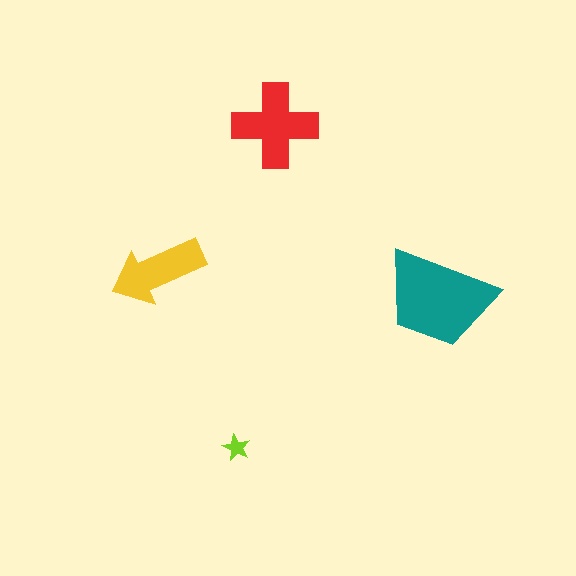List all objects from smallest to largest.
The lime star, the yellow arrow, the red cross, the teal trapezoid.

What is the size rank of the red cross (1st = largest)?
2nd.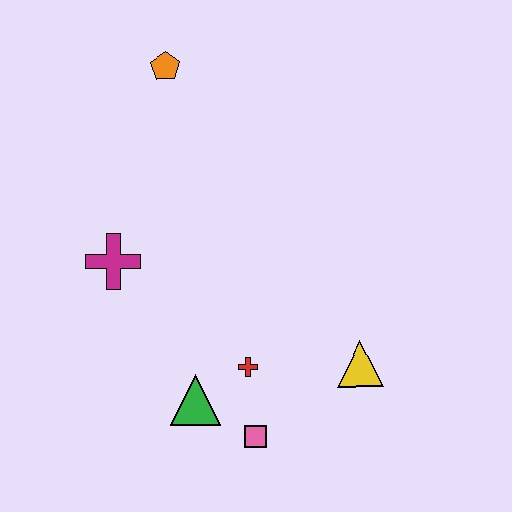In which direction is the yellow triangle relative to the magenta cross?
The yellow triangle is to the right of the magenta cross.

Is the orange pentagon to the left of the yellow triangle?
Yes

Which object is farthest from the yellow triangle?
The orange pentagon is farthest from the yellow triangle.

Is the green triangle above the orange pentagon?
No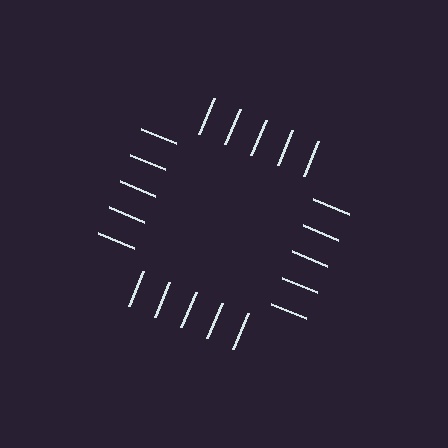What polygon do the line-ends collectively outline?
An illusory square — the line segments terminate on its edges but no continuous stroke is drawn.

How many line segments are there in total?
20 — 5 along each of the 4 edges.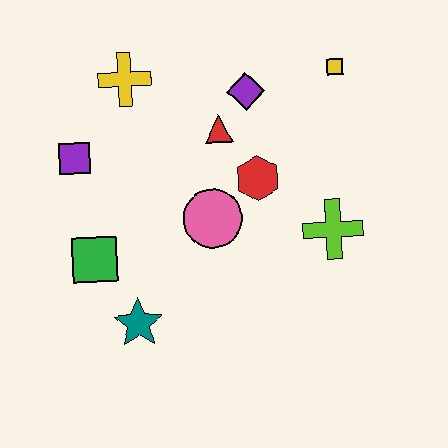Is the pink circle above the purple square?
No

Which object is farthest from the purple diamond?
The teal star is farthest from the purple diamond.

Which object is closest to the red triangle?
The purple diamond is closest to the red triangle.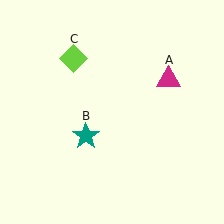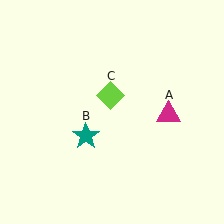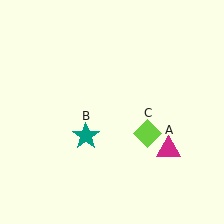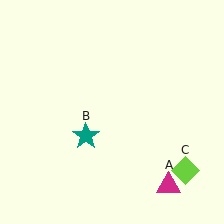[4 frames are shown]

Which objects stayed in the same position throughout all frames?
Teal star (object B) remained stationary.